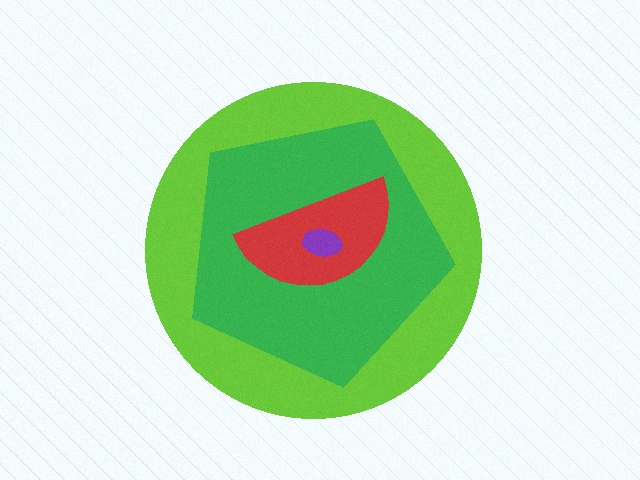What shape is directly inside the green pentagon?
The red semicircle.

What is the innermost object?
The purple ellipse.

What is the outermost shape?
The lime circle.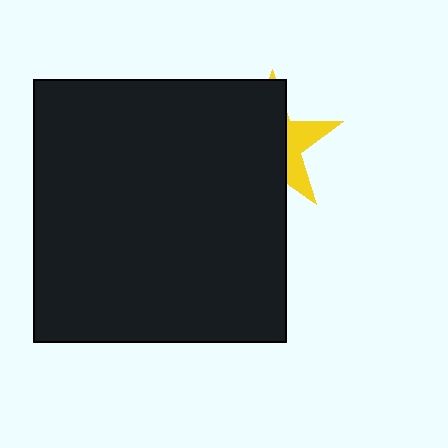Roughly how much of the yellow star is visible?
A small part of it is visible (roughly 30%).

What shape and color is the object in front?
The object in front is a black rectangle.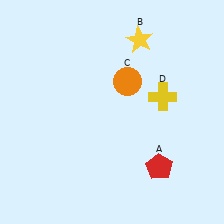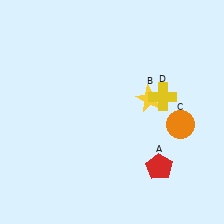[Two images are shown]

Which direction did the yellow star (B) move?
The yellow star (B) moved down.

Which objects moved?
The objects that moved are: the yellow star (B), the orange circle (C).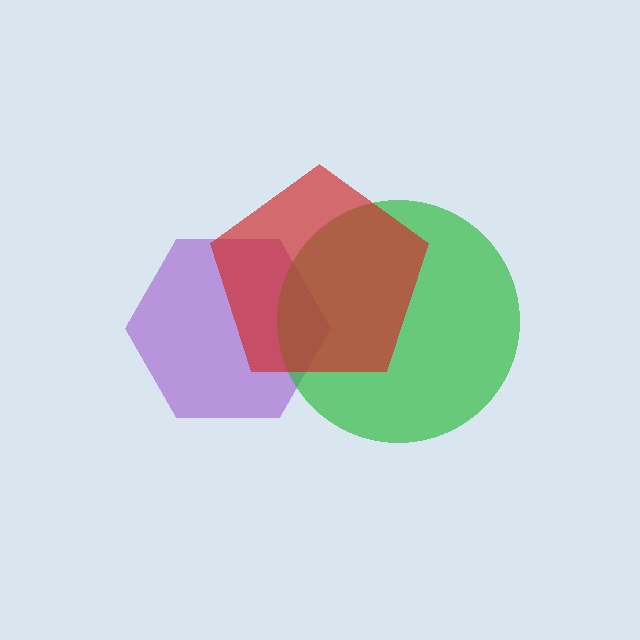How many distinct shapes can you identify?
There are 3 distinct shapes: a purple hexagon, a green circle, a red pentagon.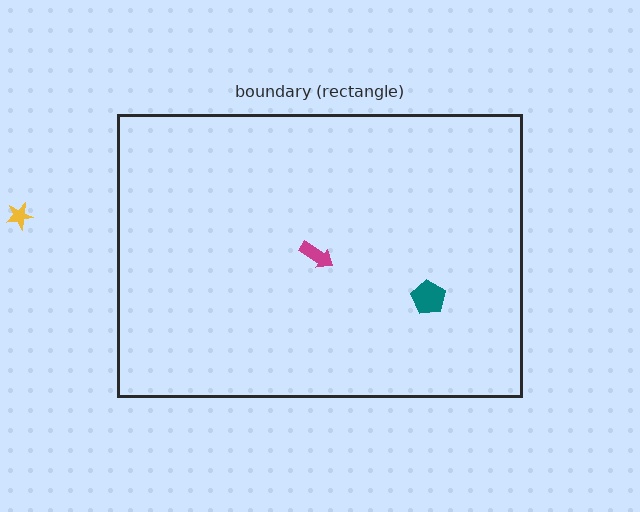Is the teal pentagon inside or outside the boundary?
Inside.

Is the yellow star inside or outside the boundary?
Outside.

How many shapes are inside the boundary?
2 inside, 1 outside.